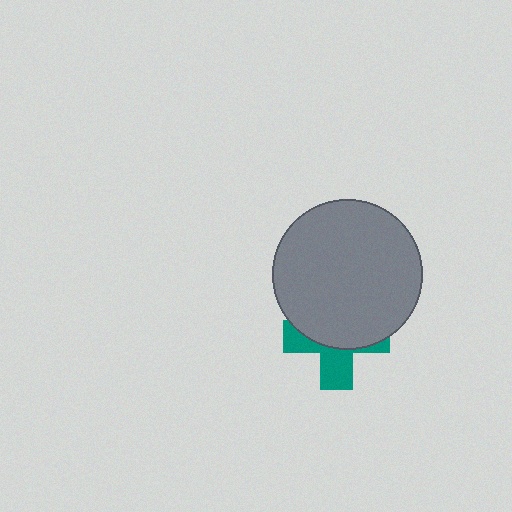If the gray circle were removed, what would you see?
You would see the complete teal cross.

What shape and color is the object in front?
The object in front is a gray circle.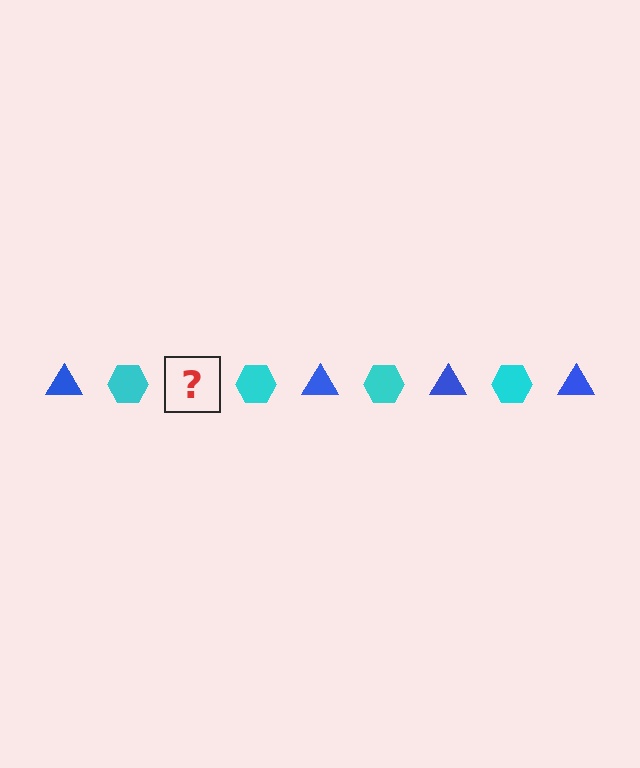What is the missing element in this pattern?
The missing element is a blue triangle.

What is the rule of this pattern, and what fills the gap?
The rule is that the pattern alternates between blue triangle and cyan hexagon. The gap should be filled with a blue triangle.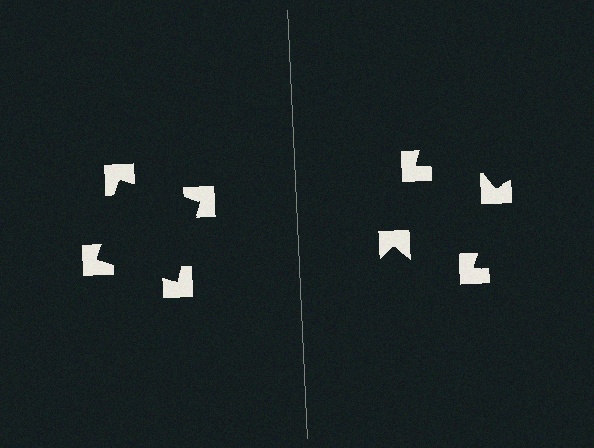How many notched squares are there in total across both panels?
8 — 4 on each side.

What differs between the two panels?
The notched squares are positioned identically on both sides; only the wedge orientations differ. On the left they align to a square; on the right they are misaligned.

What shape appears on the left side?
An illusory square.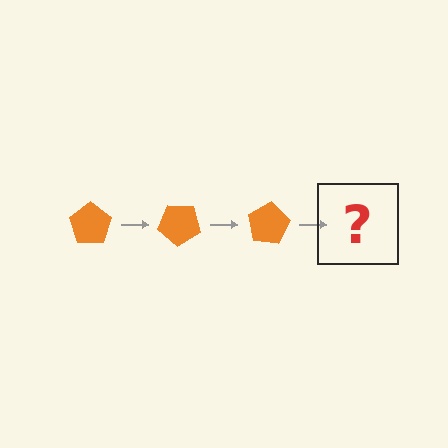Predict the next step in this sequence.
The next step is an orange pentagon rotated 120 degrees.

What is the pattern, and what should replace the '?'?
The pattern is that the pentagon rotates 40 degrees each step. The '?' should be an orange pentagon rotated 120 degrees.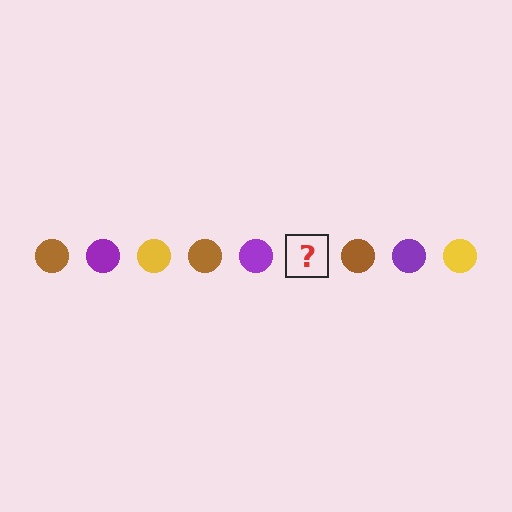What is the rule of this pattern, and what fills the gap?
The rule is that the pattern cycles through brown, purple, yellow circles. The gap should be filled with a yellow circle.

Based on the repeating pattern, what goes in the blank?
The blank should be a yellow circle.